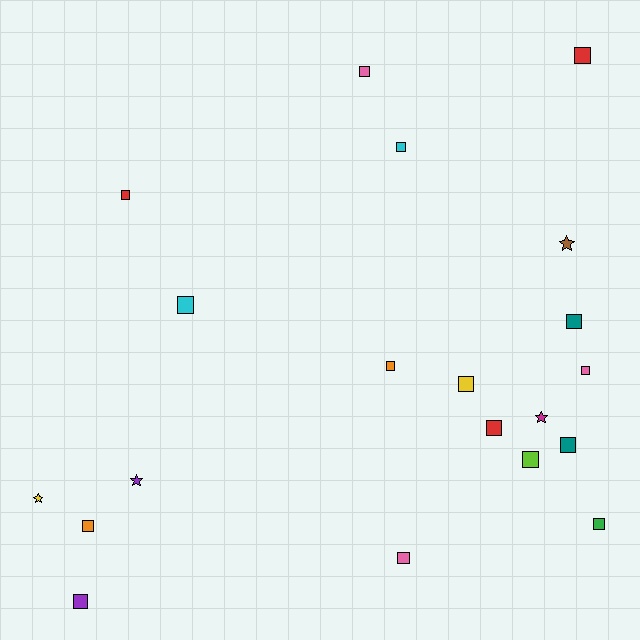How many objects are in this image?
There are 20 objects.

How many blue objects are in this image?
There are no blue objects.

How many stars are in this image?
There are 4 stars.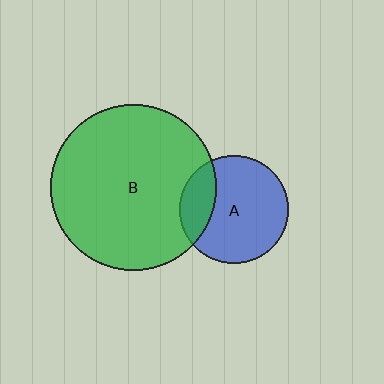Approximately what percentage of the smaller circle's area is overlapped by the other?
Approximately 20%.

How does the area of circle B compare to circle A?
Approximately 2.3 times.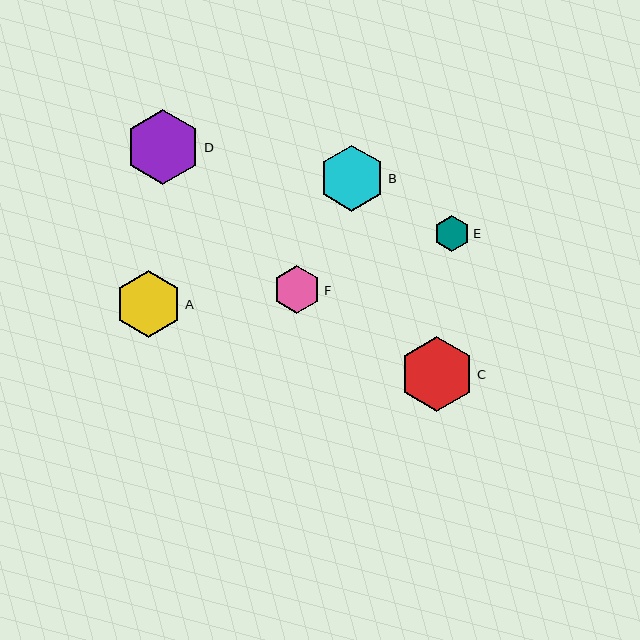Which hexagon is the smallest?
Hexagon E is the smallest with a size of approximately 36 pixels.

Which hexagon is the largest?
Hexagon D is the largest with a size of approximately 75 pixels.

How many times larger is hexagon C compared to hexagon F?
Hexagon C is approximately 1.6 times the size of hexagon F.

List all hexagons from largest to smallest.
From largest to smallest: D, C, A, B, F, E.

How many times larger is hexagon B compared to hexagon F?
Hexagon B is approximately 1.4 times the size of hexagon F.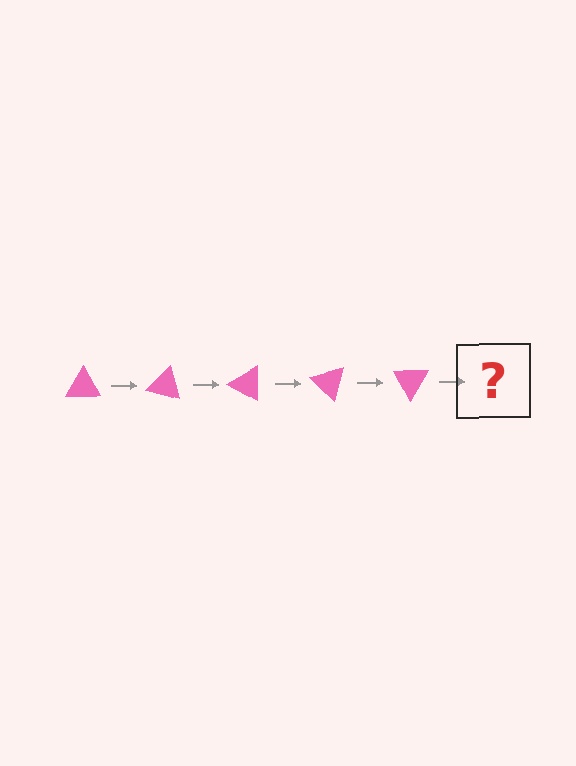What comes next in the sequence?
The next element should be a pink triangle rotated 75 degrees.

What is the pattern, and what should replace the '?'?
The pattern is that the triangle rotates 15 degrees each step. The '?' should be a pink triangle rotated 75 degrees.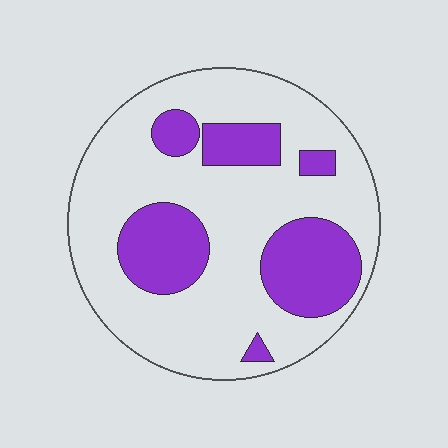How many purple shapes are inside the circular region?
6.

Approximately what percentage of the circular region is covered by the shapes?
Approximately 30%.